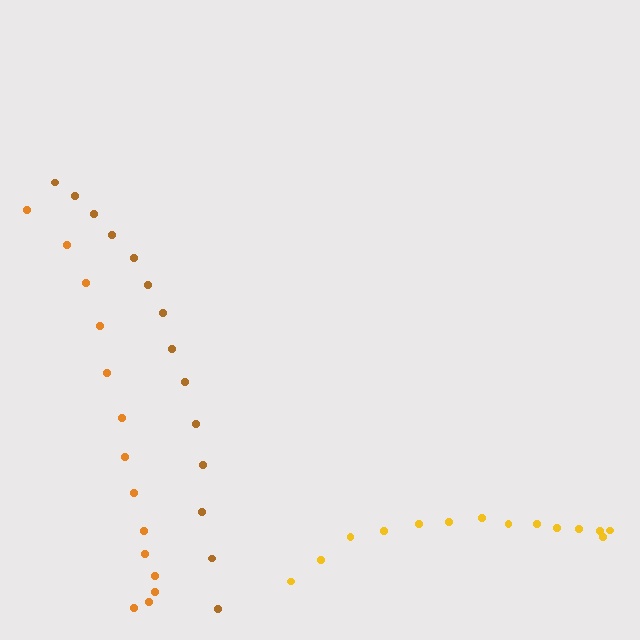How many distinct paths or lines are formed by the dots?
There are 3 distinct paths.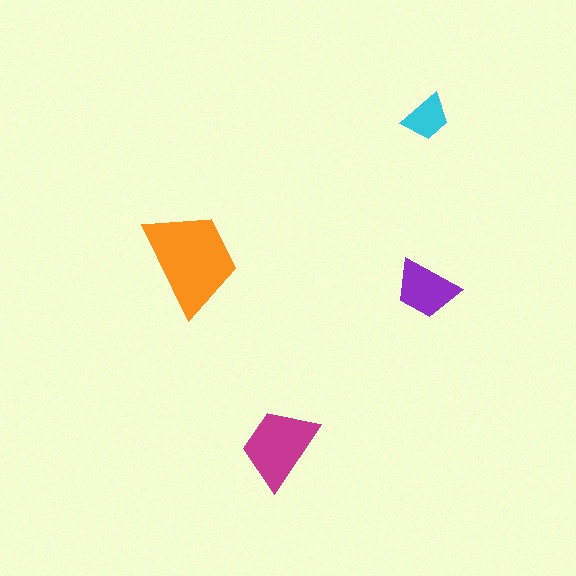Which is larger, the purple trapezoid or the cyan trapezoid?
The purple one.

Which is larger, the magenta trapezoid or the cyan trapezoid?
The magenta one.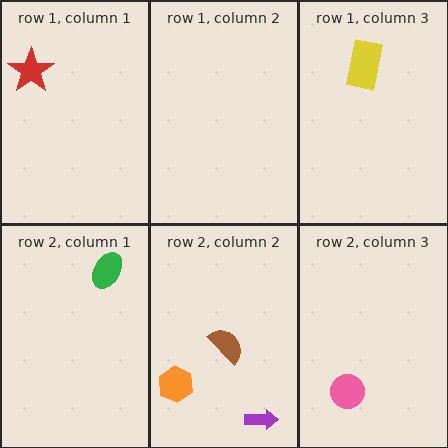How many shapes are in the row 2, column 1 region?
1.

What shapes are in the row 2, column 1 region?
The green ellipse.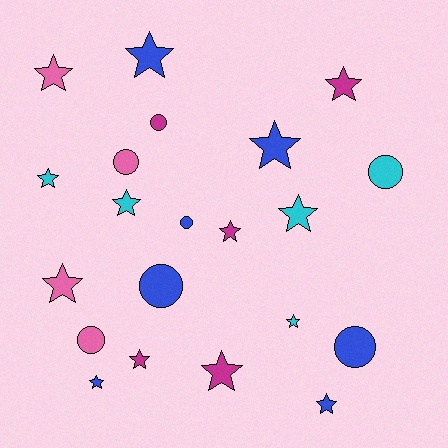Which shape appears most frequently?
Star, with 14 objects.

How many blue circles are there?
There are 3 blue circles.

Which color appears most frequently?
Blue, with 7 objects.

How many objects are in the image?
There are 21 objects.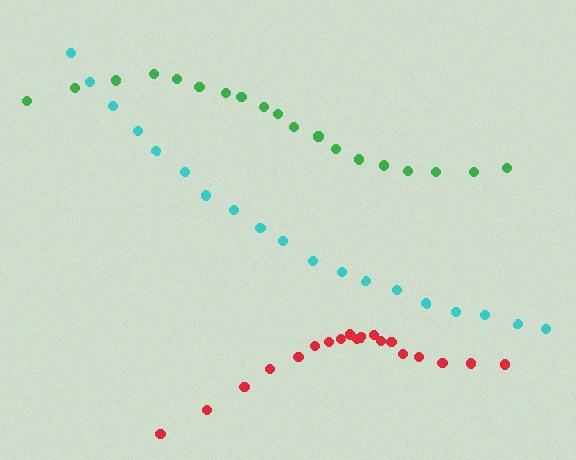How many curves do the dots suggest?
There are 3 distinct paths.